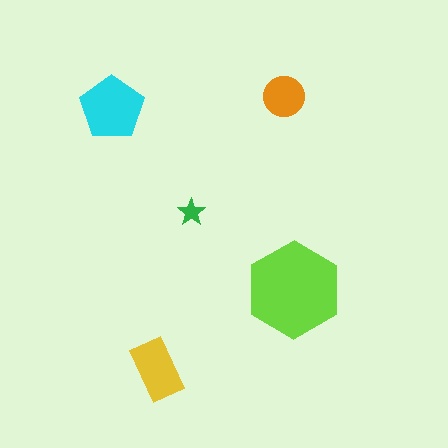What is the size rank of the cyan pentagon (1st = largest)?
2nd.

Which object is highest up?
The orange circle is topmost.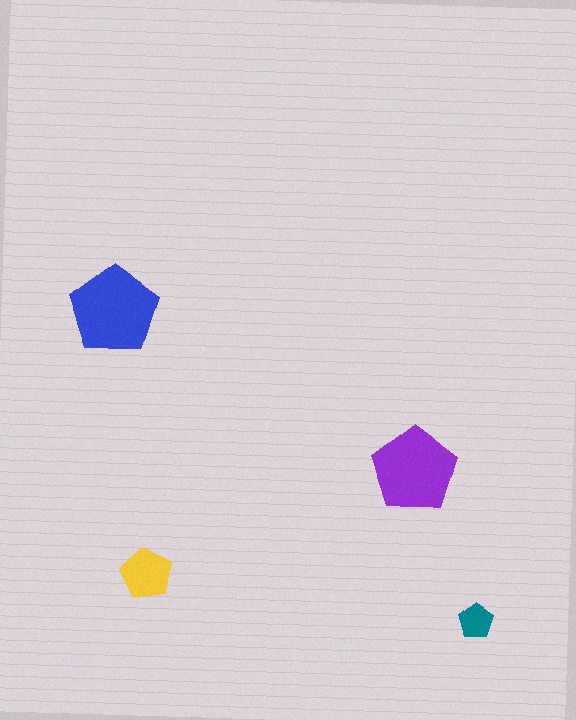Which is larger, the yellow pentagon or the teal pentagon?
The yellow one.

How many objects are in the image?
There are 4 objects in the image.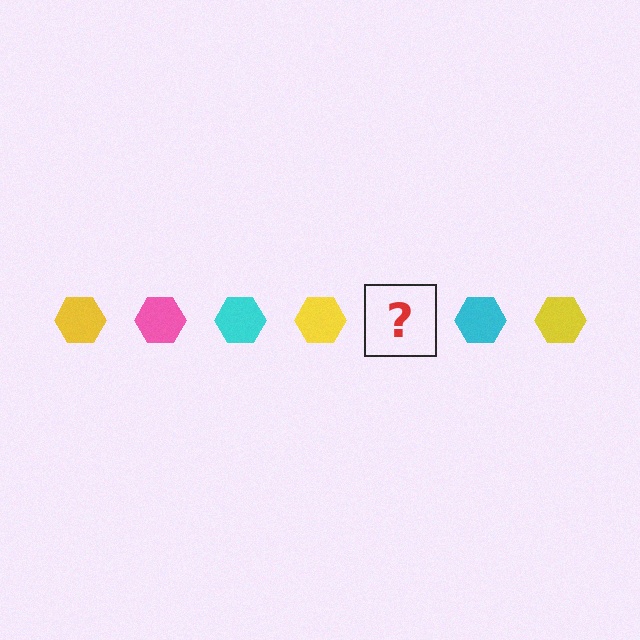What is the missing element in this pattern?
The missing element is a pink hexagon.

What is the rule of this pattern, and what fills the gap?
The rule is that the pattern cycles through yellow, pink, cyan hexagons. The gap should be filled with a pink hexagon.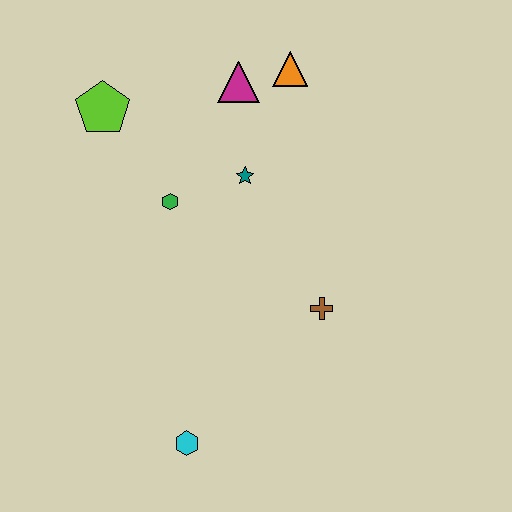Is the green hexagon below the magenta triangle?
Yes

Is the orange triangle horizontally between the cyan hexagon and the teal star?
No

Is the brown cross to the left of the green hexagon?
No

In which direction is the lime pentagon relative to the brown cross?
The lime pentagon is to the left of the brown cross.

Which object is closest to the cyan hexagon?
The brown cross is closest to the cyan hexagon.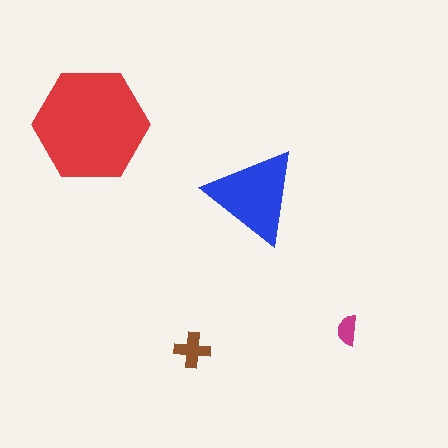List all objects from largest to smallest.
The red hexagon, the blue triangle, the brown cross, the magenta semicircle.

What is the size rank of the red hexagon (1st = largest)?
1st.